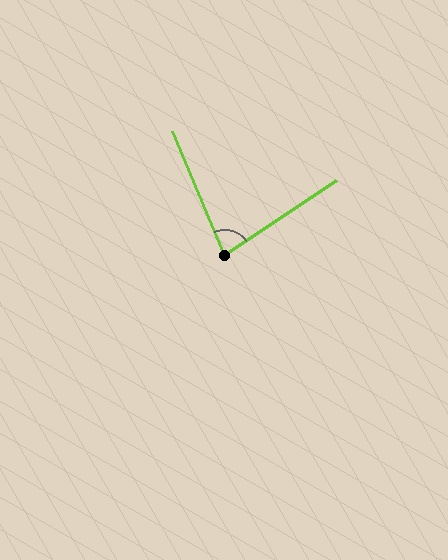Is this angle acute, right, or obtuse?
It is acute.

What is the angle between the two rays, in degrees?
Approximately 79 degrees.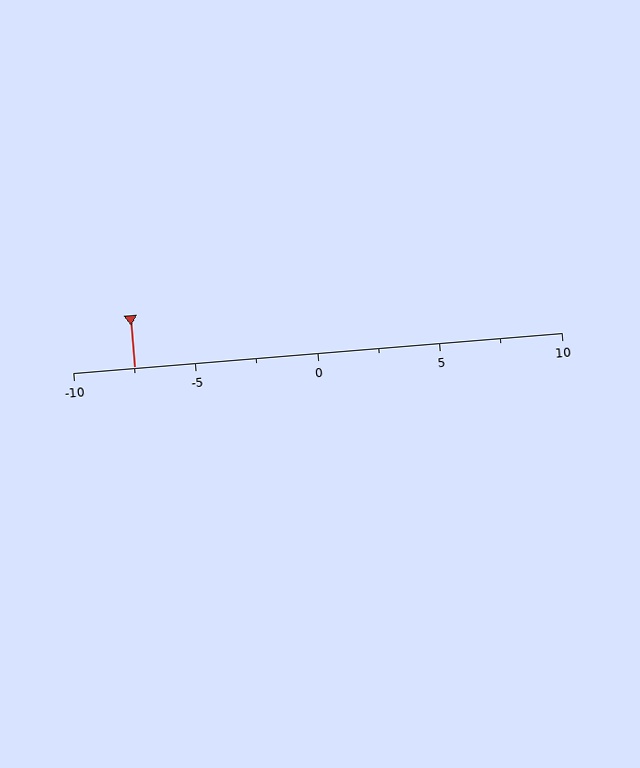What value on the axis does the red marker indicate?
The marker indicates approximately -7.5.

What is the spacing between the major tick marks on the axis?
The major ticks are spaced 5 apart.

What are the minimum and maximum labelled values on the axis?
The axis runs from -10 to 10.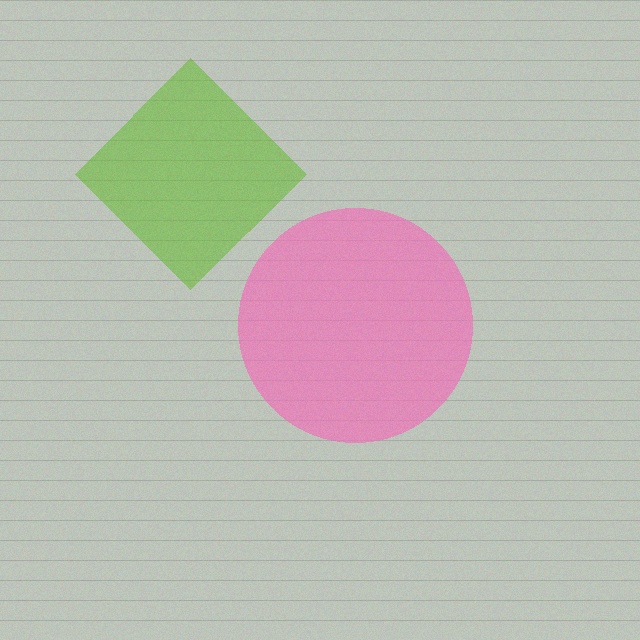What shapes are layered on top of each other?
The layered shapes are: a pink circle, a lime diamond.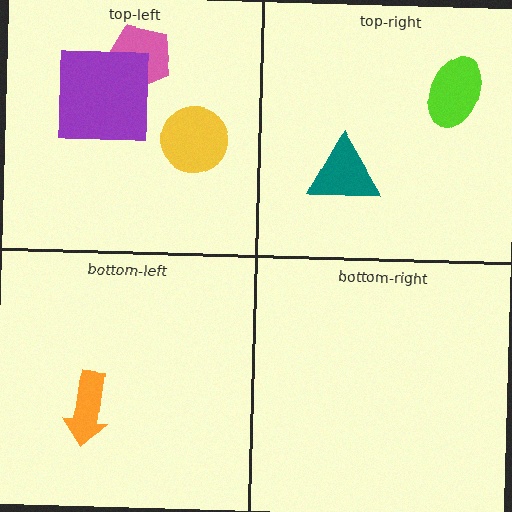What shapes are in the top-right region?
The lime ellipse, the teal triangle.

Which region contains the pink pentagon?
The top-left region.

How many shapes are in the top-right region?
2.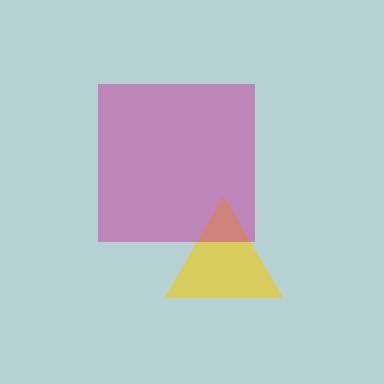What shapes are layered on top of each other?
The layered shapes are: a yellow triangle, a magenta square.